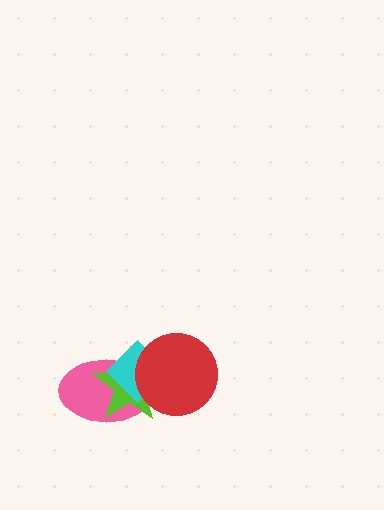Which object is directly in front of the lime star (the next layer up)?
The cyan diamond is directly in front of the lime star.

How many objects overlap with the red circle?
3 objects overlap with the red circle.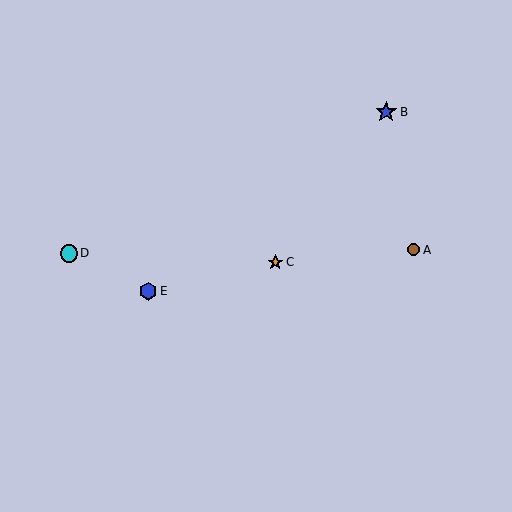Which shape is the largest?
The blue star (labeled B) is the largest.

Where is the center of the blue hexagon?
The center of the blue hexagon is at (148, 291).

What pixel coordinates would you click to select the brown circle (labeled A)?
Click at (414, 250) to select the brown circle A.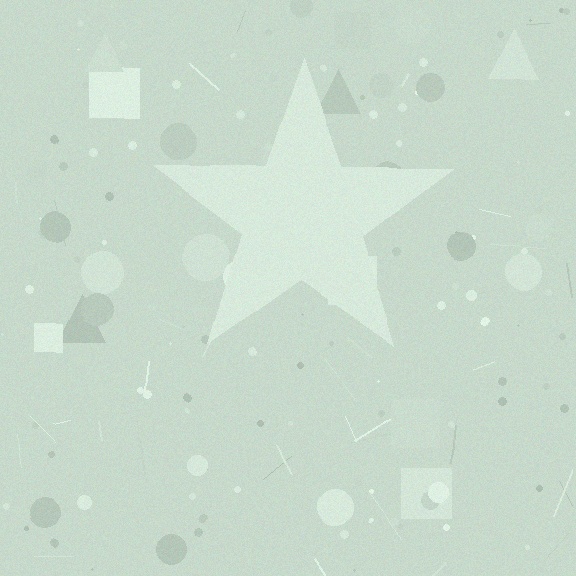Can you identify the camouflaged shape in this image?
The camouflaged shape is a star.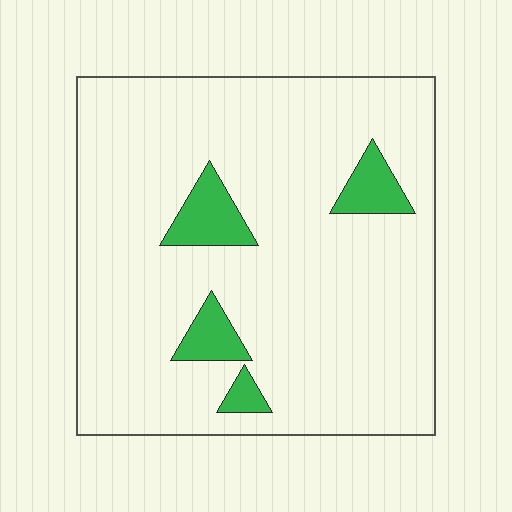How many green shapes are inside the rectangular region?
4.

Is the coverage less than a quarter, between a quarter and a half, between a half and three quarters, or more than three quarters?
Less than a quarter.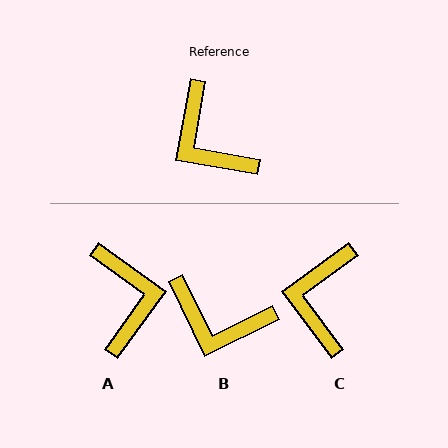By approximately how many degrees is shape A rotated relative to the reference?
Approximately 154 degrees counter-clockwise.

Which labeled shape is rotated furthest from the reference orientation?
A, about 154 degrees away.